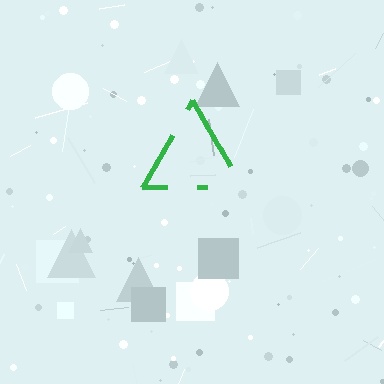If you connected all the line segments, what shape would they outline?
They would outline a triangle.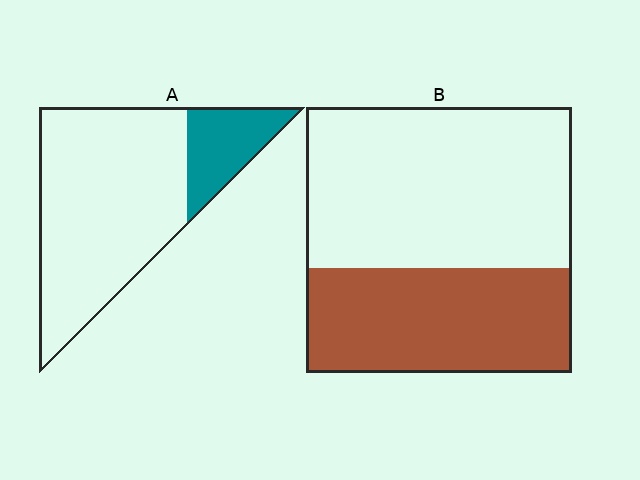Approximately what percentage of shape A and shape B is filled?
A is approximately 20% and B is approximately 40%.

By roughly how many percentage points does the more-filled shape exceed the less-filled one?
By roughly 20 percentage points (B over A).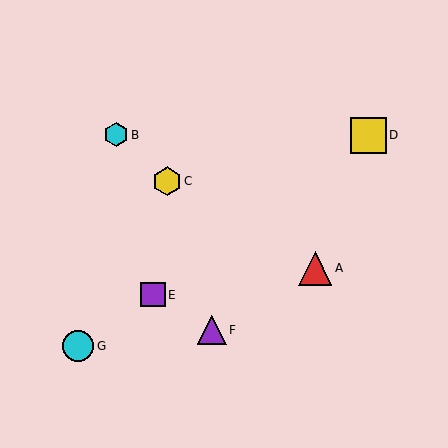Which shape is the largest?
The yellow square (labeled D) is the largest.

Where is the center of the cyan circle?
The center of the cyan circle is at (78, 346).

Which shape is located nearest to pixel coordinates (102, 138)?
The cyan hexagon (labeled B) at (116, 135) is nearest to that location.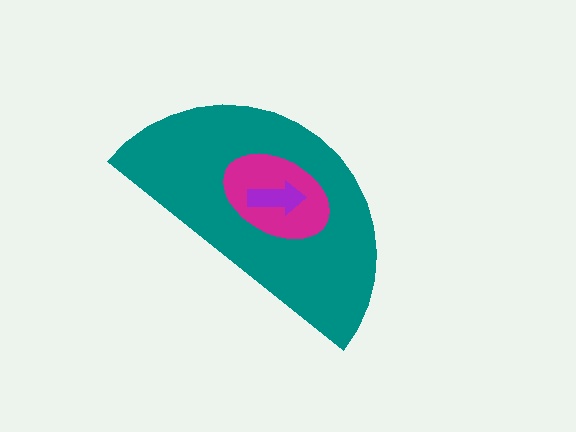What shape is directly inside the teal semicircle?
The magenta ellipse.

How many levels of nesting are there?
3.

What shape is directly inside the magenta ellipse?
The purple arrow.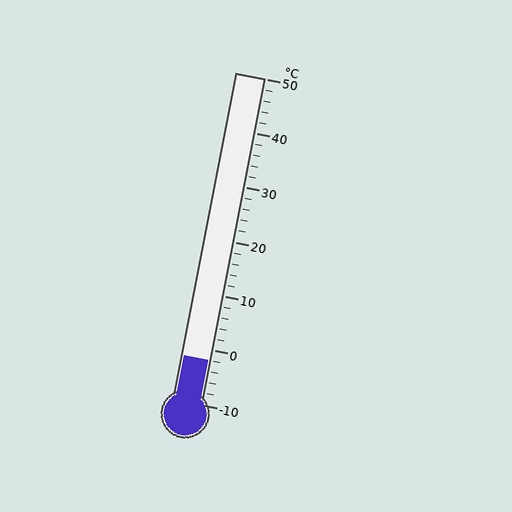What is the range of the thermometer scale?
The thermometer scale ranges from -10°C to 50°C.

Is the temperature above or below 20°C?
The temperature is below 20°C.